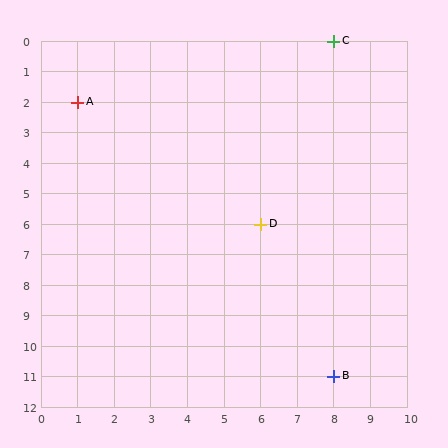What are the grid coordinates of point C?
Point C is at grid coordinates (8, 0).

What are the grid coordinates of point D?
Point D is at grid coordinates (6, 6).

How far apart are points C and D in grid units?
Points C and D are 2 columns and 6 rows apart (about 6.3 grid units diagonally).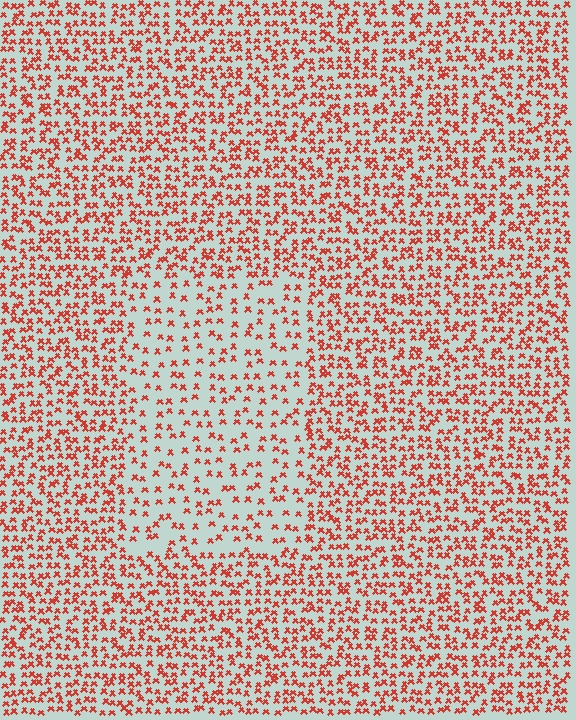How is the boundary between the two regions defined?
The boundary is defined by a change in element density (approximately 2.0x ratio). All elements are the same color, size, and shape.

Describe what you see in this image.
The image contains small red elements arranged at two different densities. A rectangle-shaped region is visible where the elements are less densely packed than the surrounding area.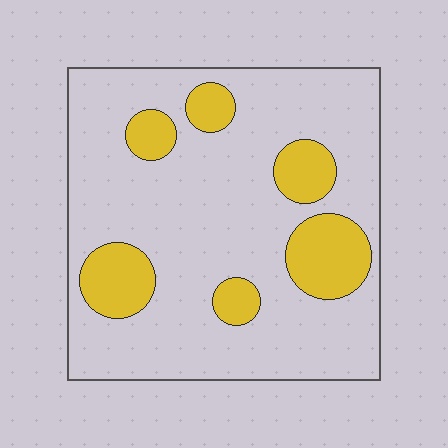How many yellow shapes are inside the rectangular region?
6.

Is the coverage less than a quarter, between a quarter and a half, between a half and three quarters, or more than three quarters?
Less than a quarter.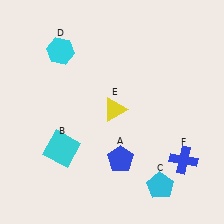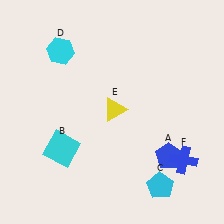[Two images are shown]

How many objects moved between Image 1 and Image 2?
1 object moved between the two images.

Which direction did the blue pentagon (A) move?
The blue pentagon (A) moved right.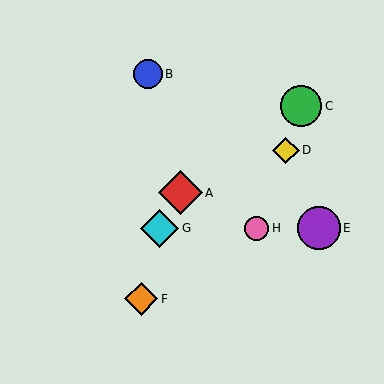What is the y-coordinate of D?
Object D is at y≈150.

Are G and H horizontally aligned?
Yes, both are at y≈228.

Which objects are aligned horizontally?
Objects E, G, H are aligned horizontally.